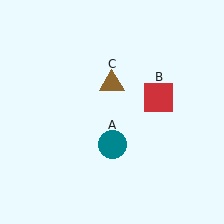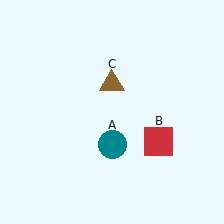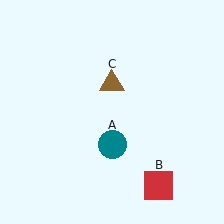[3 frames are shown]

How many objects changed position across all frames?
1 object changed position: red square (object B).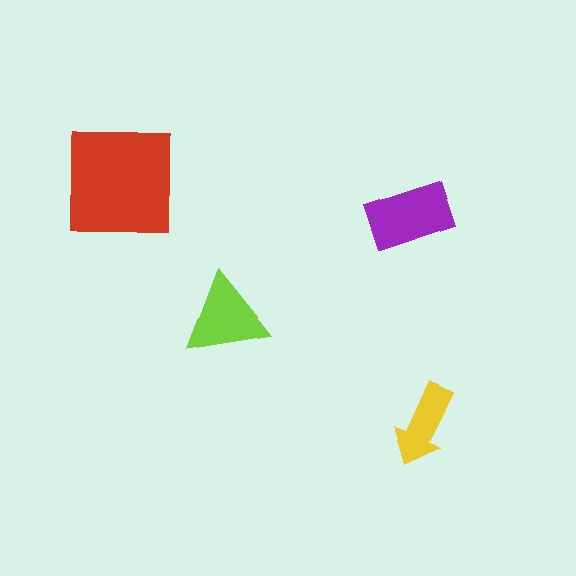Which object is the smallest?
The yellow arrow.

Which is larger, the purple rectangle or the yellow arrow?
The purple rectangle.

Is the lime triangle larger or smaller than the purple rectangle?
Smaller.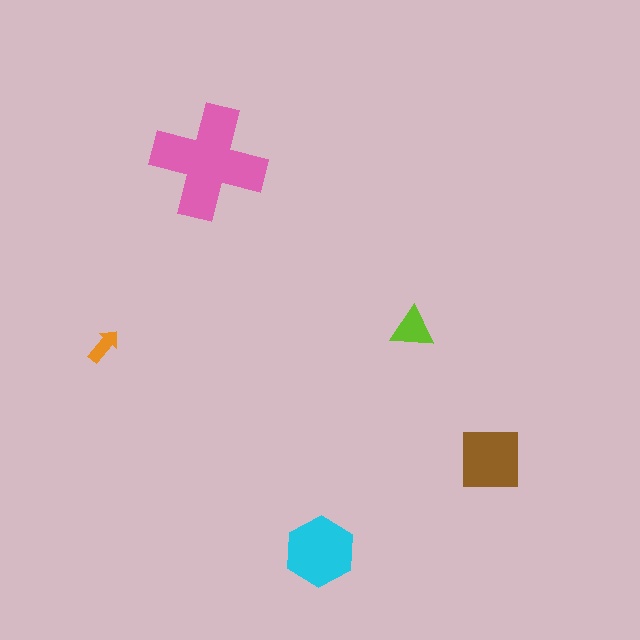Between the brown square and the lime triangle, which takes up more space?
The brown square.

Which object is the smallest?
The orange arrow.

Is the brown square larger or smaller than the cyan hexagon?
Smaller.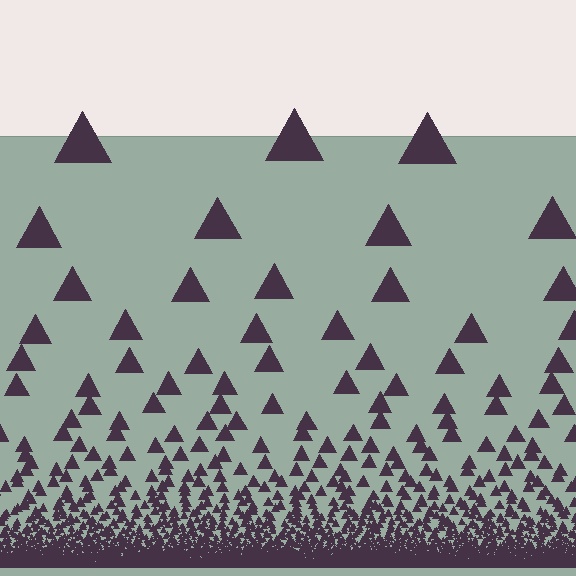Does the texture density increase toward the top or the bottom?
Density increases toward the bottom.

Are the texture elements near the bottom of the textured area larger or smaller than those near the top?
Smaller. The gradient is inverted — elements near the bottom are smaller and denser.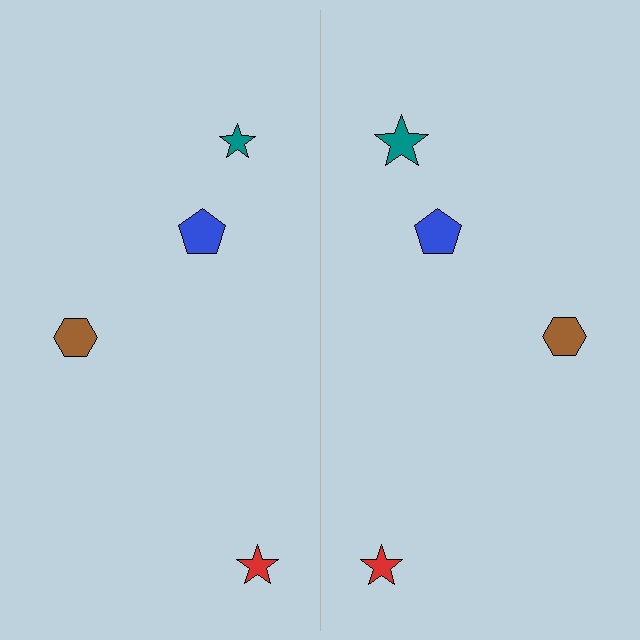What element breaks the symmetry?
The teal star on the right side has a different size than its mirror counterpart.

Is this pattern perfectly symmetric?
No, the pattern is not perfectly symmetric. The teal star on the right side has a different size than its mirror counterpart.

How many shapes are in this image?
There are 8 shapes in this image.